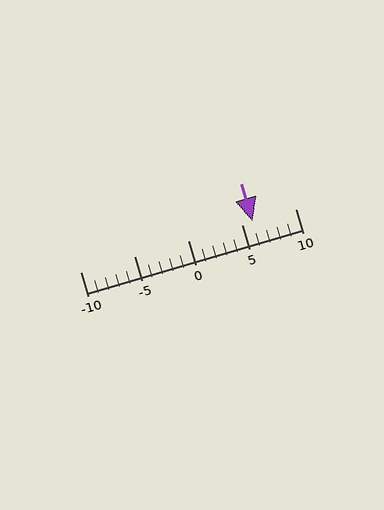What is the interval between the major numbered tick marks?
The major tick marks are spaced 5 units apart.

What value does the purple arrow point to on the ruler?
The purple arrow points to approximately 6.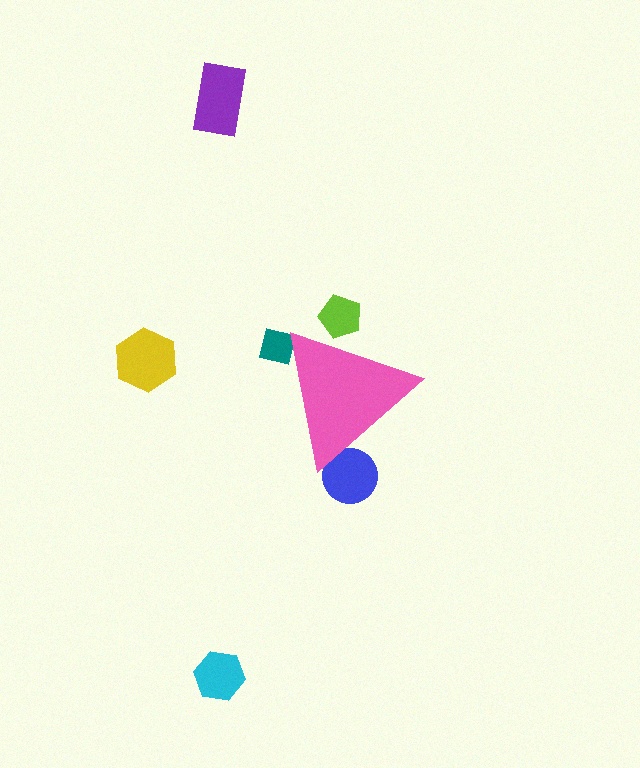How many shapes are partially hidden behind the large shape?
3 shapes are partially hidden.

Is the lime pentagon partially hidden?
Yes, the lime pentagon is partially hidden behind the pink triangle.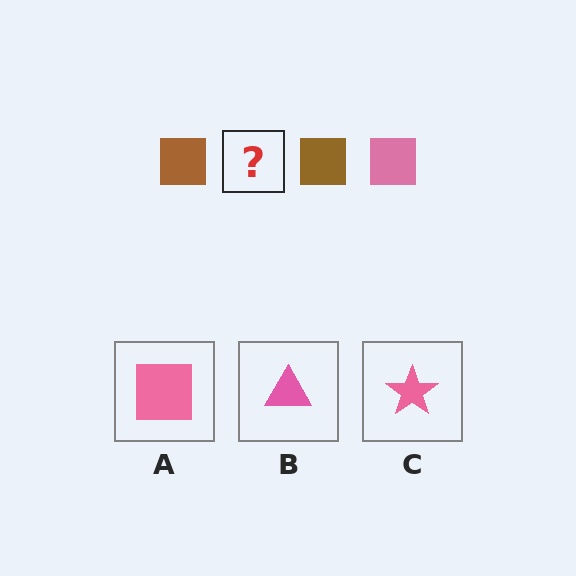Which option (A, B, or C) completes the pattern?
A.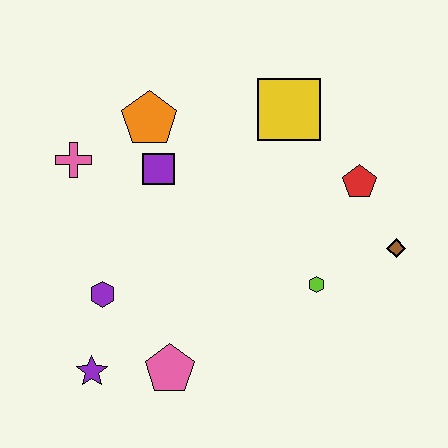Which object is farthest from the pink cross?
The brown diamond is farthest from the pink cross.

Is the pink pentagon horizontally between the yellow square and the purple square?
Yes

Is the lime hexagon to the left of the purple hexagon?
No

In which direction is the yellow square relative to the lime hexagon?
The yellow square is above the lime hexagon.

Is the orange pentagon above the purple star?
Yes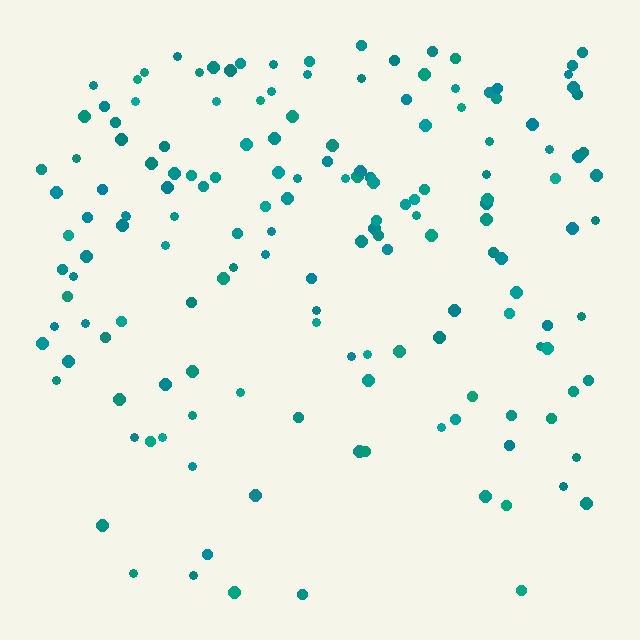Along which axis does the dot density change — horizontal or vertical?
Vertical.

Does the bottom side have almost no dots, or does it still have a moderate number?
Still a moderate number, just noticeably fewer than the top.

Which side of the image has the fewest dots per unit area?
The bottom.